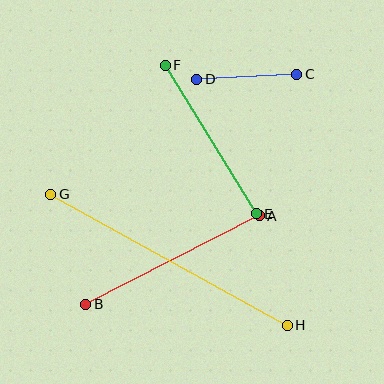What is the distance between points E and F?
The distance is approximately 174 pixels.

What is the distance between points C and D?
The distance is approximately 100 pixels.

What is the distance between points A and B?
The distance is approximately 195 pixels.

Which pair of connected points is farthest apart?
Points G and H are farthest apart.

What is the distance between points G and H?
The distance is approximately 270 pixels.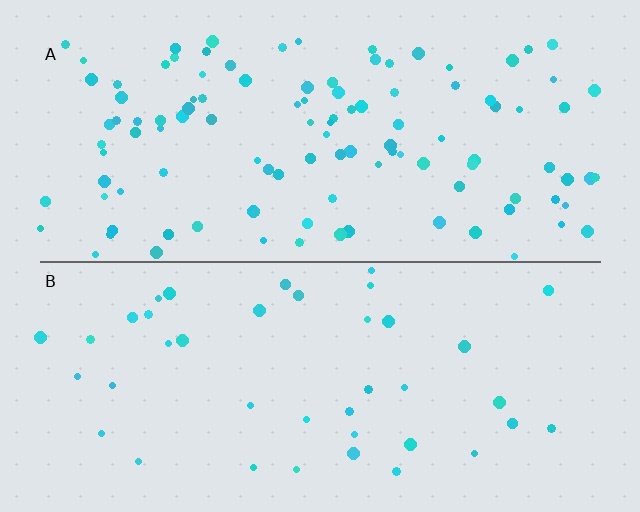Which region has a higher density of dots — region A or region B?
A (the top).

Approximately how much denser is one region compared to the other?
Approximately 2.7× — region A over region B.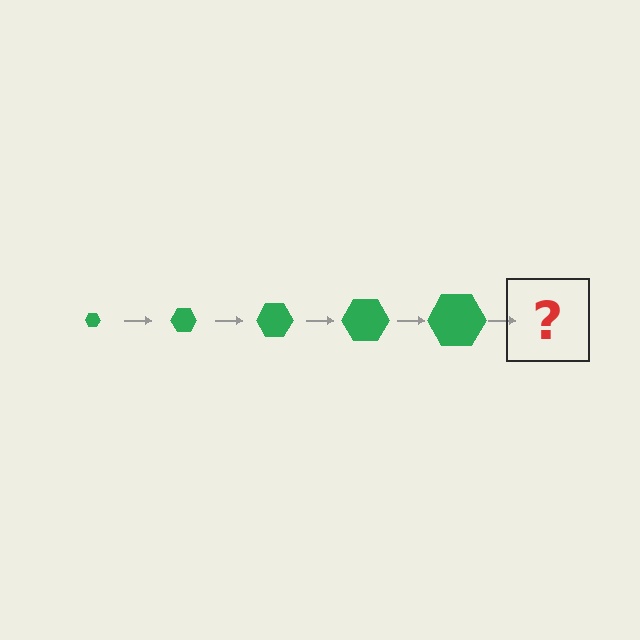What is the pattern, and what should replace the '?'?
The pattern is that the hexagon gets progressively larger each step. The '?' should be a green hexagon, larger than the previous one.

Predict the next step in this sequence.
The next step is a green hexagon, larger than the previous one.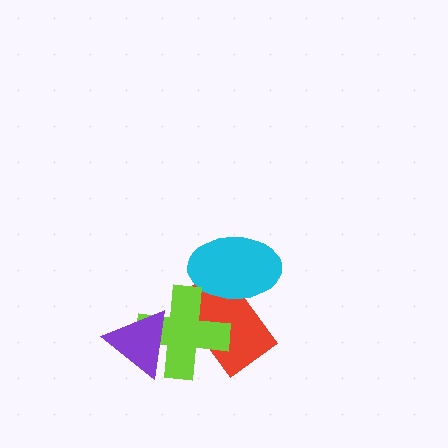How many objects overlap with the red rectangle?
2 objects overlap with the red rectangle.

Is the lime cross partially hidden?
Yes, it is partially covered by another shape.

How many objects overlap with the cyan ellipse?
2 objects overlap with the cyan ellipse.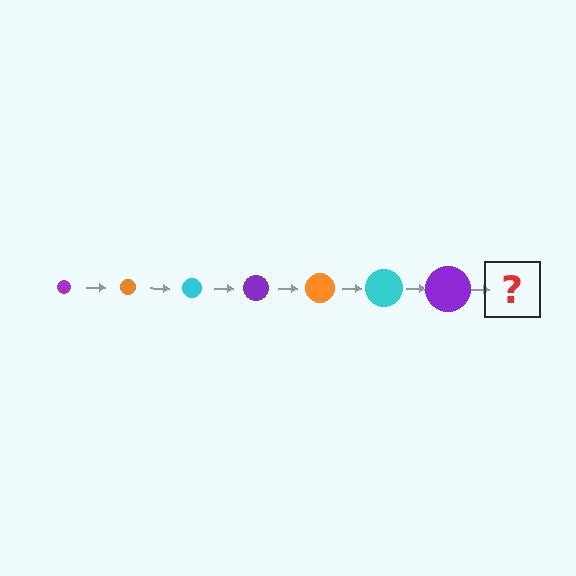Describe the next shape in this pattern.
It should be an orange circle, larger than the previous one.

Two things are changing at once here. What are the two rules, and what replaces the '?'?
The two rules are that the circle grows larger each step and the color cycles through purple, orange, and cyan. The '?' should be an orange circle, larger than the previous one.